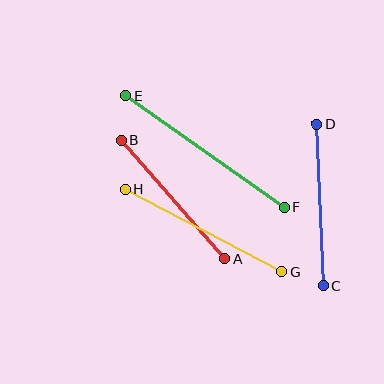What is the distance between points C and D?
The distance is approximately 162 pixels.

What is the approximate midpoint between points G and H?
The midpoint is at approximately (203, 231) pixels.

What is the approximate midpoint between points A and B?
The midpoint is at approximately (173, 199) pixels.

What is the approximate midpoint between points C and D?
The midpoint is at approximately (320, 205) pixels.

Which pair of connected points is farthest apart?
Points E and F are farthest apart.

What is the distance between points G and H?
The distance is approximately 177 pixels.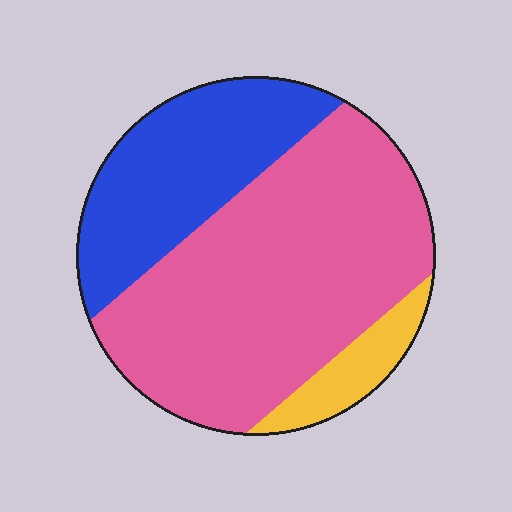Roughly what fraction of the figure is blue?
Blue covers 29% of the figure.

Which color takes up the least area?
Yellow, at roughly 10%.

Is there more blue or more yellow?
Blue.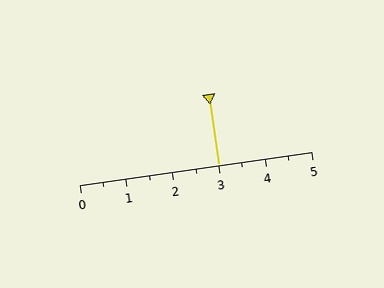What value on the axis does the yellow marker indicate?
The marker indicates approximately 3.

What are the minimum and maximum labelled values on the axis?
The axis runs from 0 to 5.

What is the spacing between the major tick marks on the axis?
The major ticks are spaced 1 apart.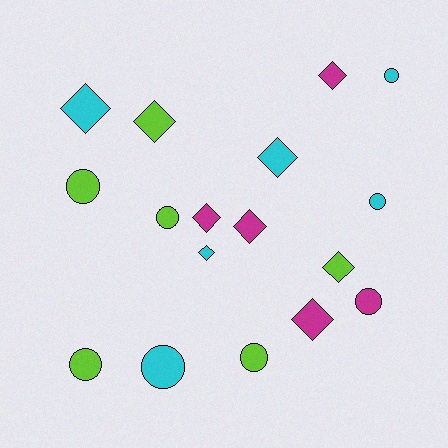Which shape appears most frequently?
Diamond, with 9 objects.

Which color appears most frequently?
Cyan, with 6 objects.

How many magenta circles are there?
There is 1 magenta circle.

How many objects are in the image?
There are 17 objects.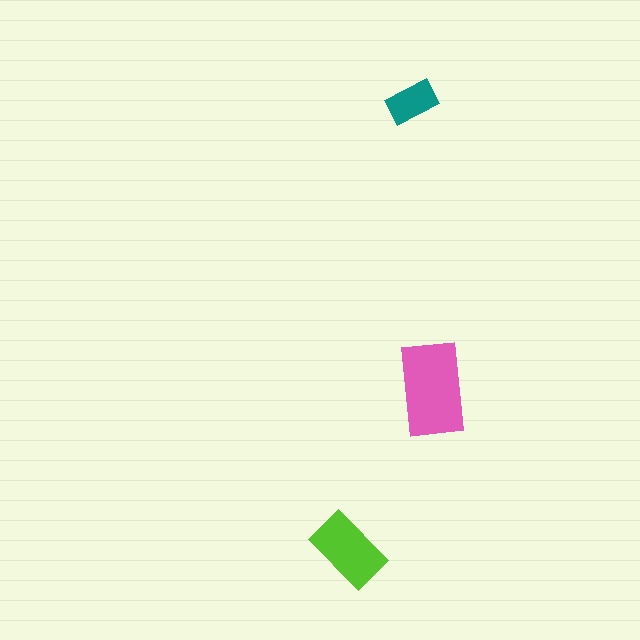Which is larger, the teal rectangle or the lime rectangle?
The lime one.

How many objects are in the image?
There are 3 objects in the image.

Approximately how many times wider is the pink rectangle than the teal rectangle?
About 2 times wider.